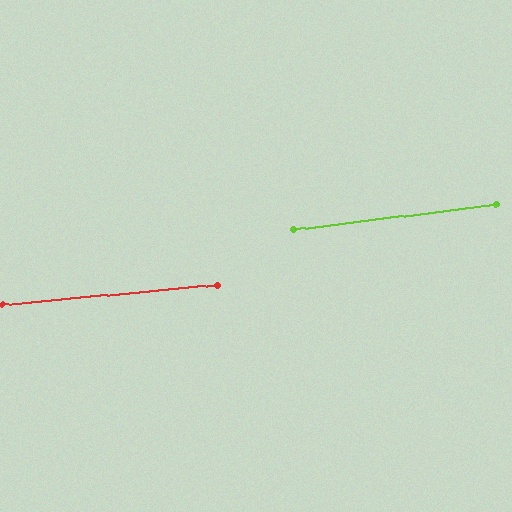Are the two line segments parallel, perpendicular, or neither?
Parallel — their directions differ by only 1.8°.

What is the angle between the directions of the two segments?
Approximately 2 degrees.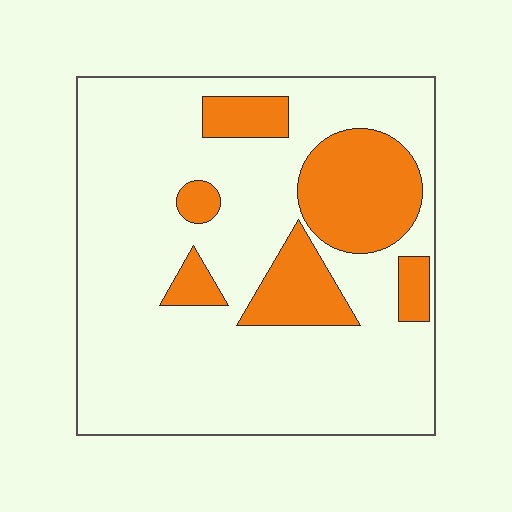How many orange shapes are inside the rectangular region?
6.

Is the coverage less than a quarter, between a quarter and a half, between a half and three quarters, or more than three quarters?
Less than a quarter.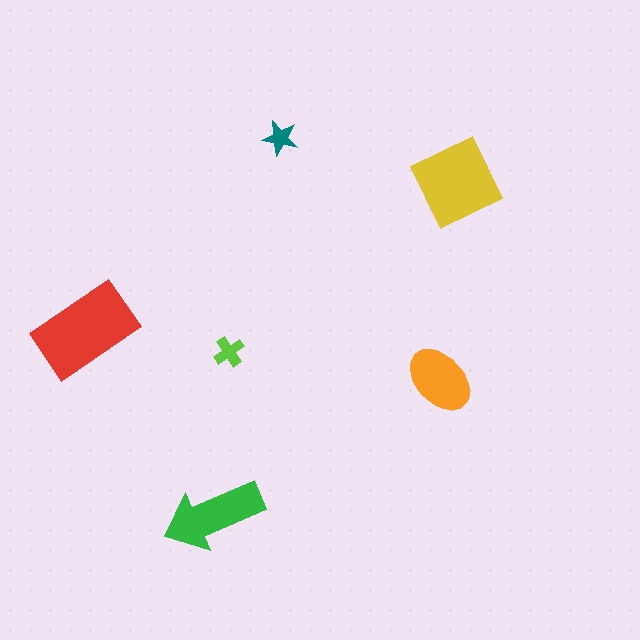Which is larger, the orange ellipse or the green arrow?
The green arrow.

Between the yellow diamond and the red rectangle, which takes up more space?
The red rectangle.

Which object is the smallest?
The teal star.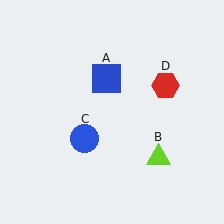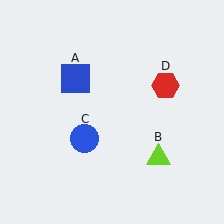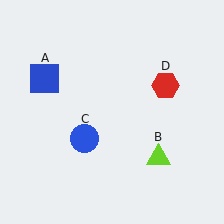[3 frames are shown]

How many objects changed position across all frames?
1 object changed position: blue square (object A).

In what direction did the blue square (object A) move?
The blue square (object A) moved left.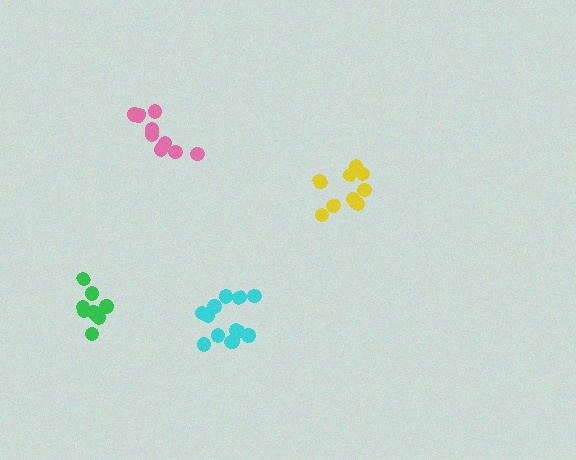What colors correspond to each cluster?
The clusters are colored: yellow, cyan, pink, green.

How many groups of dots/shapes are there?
There are 4 groups.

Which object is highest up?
The pink cluster is topmost.